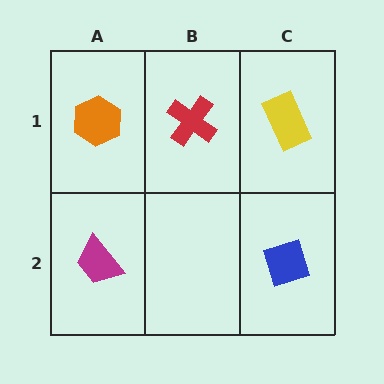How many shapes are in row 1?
3 shapes.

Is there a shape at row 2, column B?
No, that cell is empty.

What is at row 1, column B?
A red cross.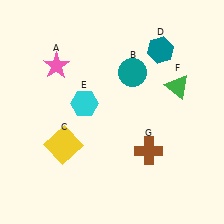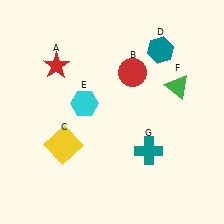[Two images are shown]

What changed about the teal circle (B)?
In Image 1, B is teal. In Image 2, it changed to red.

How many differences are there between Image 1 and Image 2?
There are 3 differences between the two images.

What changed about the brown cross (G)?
In Image 1, G is brown. In Image 2, it changed to teal.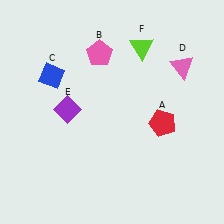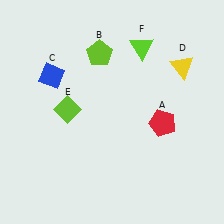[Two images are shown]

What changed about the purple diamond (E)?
In Image 1, E is purple. In Image 2, it changed to lime.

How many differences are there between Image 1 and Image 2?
There are 3 differences between the two images.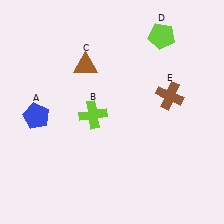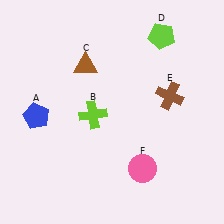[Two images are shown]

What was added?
A pink circle (F) was added in Image 2.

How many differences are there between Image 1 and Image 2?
There is 1 difference between the two images.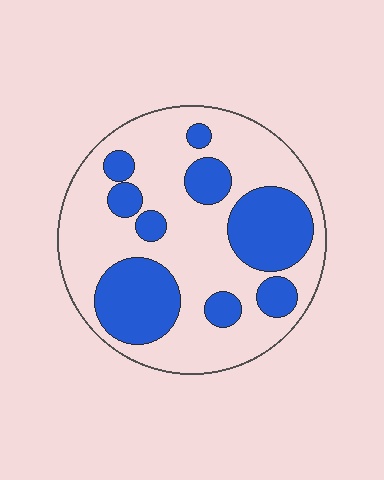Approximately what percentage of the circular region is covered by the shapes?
Approximately 35%.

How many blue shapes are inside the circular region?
9.